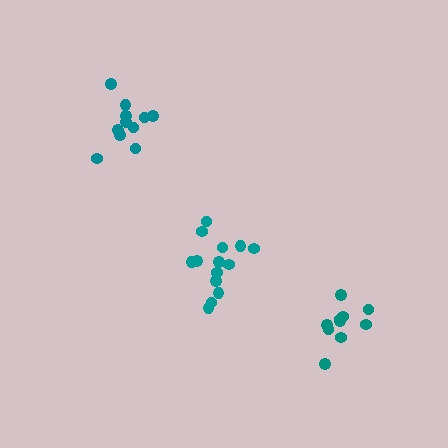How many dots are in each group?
Group 1: 14 dots, Group 2: 11 dots, Group 3: 10 dots (35 total).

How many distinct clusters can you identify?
There are 3 distinct clusters.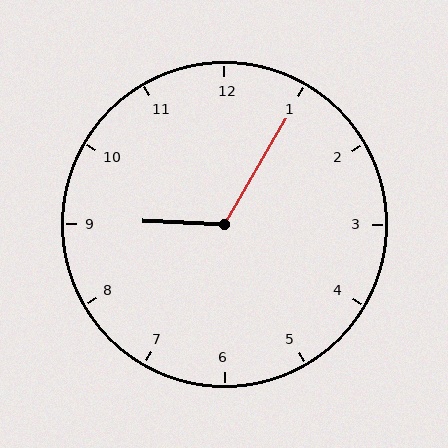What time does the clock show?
9:05.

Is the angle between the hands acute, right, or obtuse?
It is obtuse.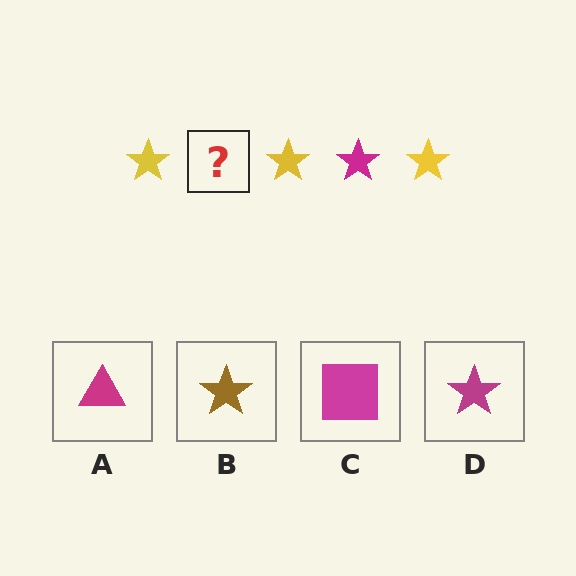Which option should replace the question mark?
Option D.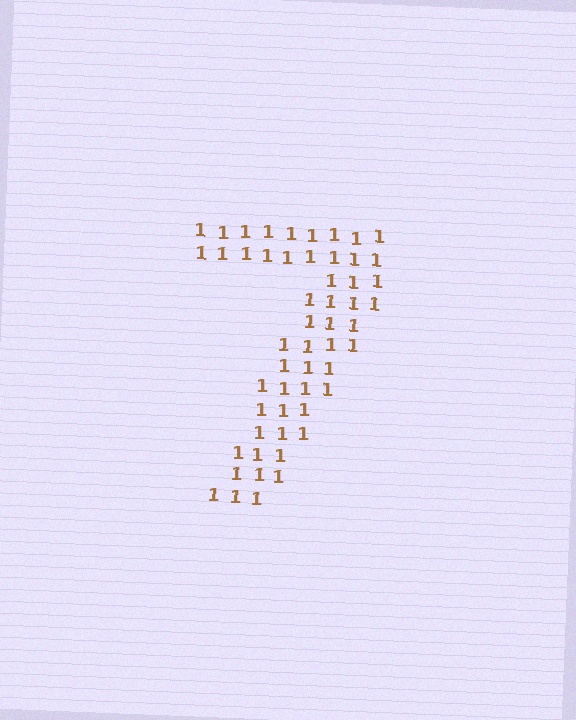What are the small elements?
The small elements are digit 1's.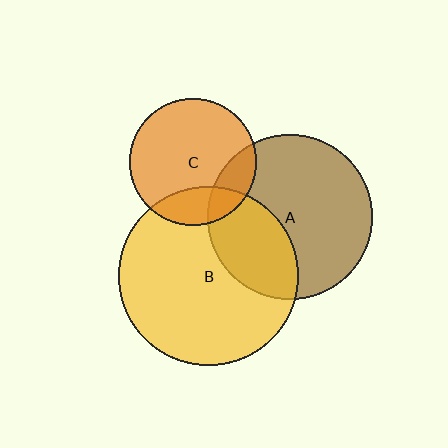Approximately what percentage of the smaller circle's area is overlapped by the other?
Approximately 35%.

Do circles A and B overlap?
Yes.